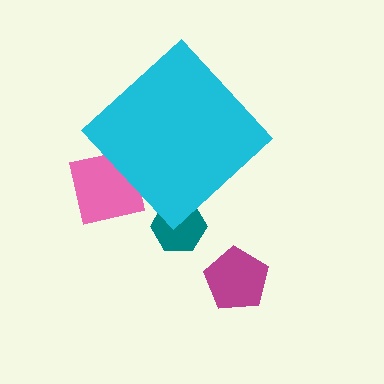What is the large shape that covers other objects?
A cyan diamond.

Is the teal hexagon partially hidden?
Yes, the teal hexagon is partially hidden behind the cyan diamond.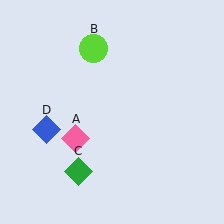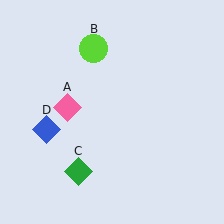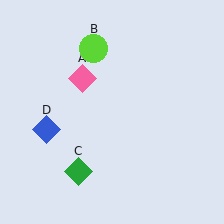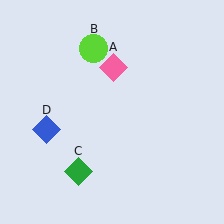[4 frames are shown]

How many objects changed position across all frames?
1 object changed position: pink diamond (object A).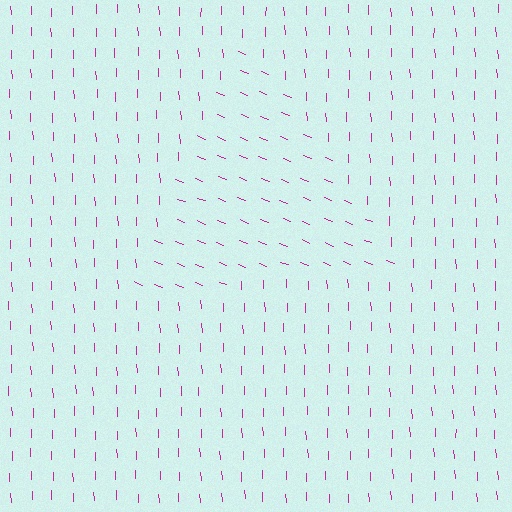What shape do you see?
I see a triangle.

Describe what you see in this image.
The image is filled with small magenta line segments. A triangle region in the image has lines oriented differently from the surrounding lines, creating a visible texture boundary.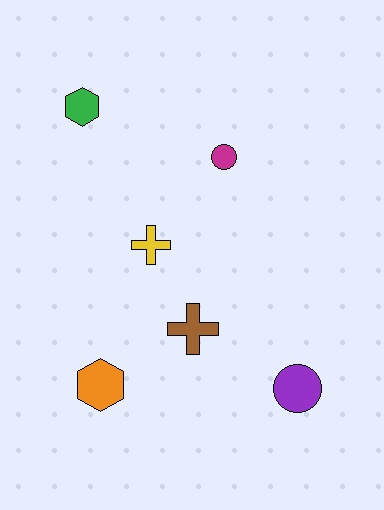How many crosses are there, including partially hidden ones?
There are 2 crosses.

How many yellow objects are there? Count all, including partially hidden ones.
There is 1 yellow object.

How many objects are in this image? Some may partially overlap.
There are 6 objects.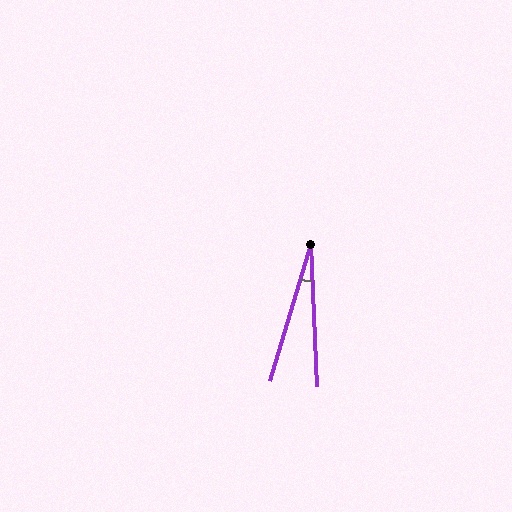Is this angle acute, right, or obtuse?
It is acute.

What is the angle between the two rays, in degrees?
Approximately 19 degrees.